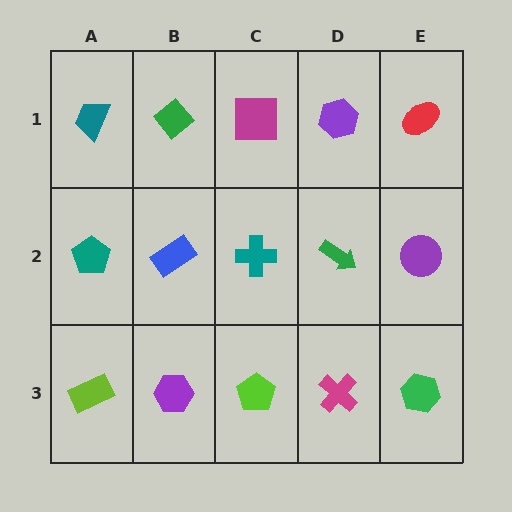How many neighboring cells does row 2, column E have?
3.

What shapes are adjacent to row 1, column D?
A green arrow (row 2, column D), a magenta square (row 1, column C), a red ellipse (row 1, column E).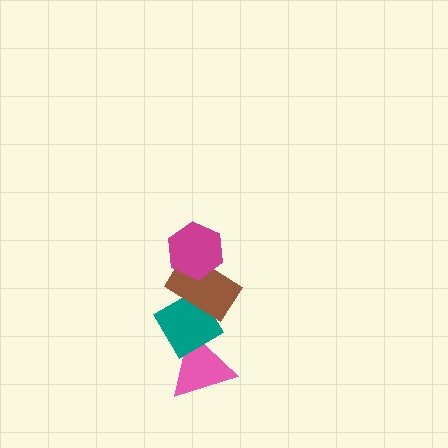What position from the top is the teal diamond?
The teal diamond is 3rd from the top.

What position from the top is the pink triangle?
The pink triangle is 4th from the top.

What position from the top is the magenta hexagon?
The magenta hexagon is 1st from the top.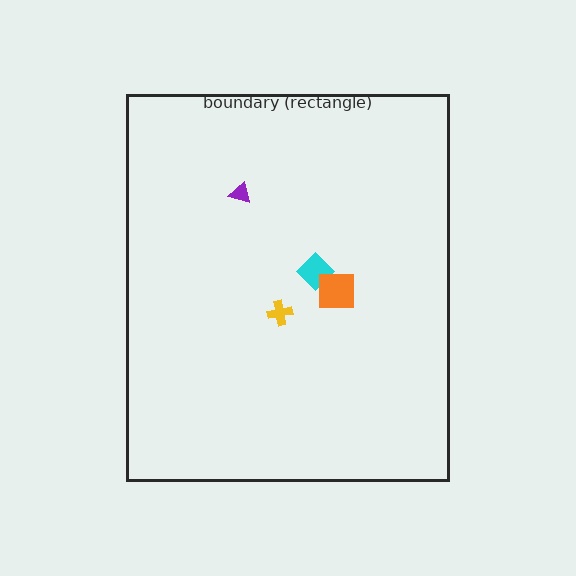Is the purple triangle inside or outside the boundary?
Inside.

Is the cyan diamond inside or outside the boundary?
Inside.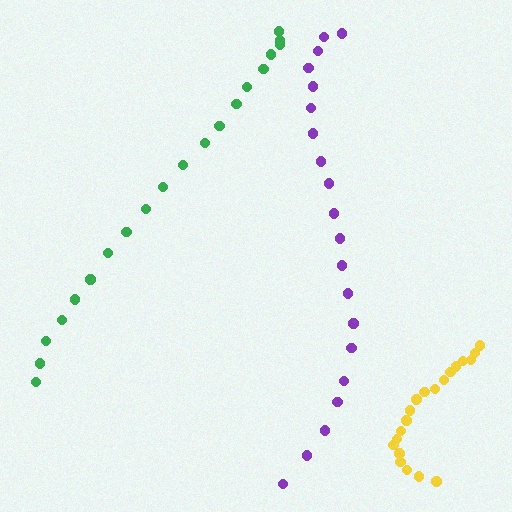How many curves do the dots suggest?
There are 3 distinct paths.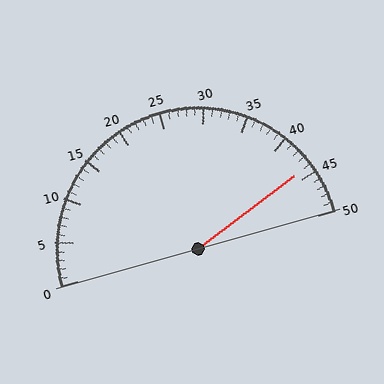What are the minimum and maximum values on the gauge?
The gauge ranges from 0 to 50.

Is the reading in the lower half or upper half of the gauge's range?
The reading is in the upper half of the range (0 to 50).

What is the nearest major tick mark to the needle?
The nearest major tick mark is 45.